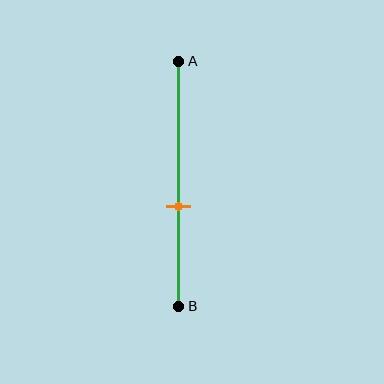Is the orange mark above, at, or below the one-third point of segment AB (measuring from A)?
The orange mark is below the one-third point of segment AB.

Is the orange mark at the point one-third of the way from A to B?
No, the mark is at about 60% from A, not at the 33% one-third point.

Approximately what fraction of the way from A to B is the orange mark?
The orange mark is approximately 60% of the way from A to B.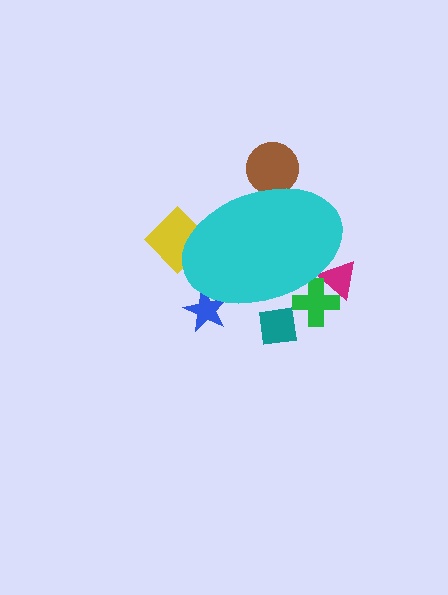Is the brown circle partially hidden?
Yes, the brown circle is partially hidden behind the cyan ellipse.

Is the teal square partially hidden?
Yes, the teal square is partially hidden behind the cyan ellipse.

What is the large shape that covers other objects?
A cyan ellipse.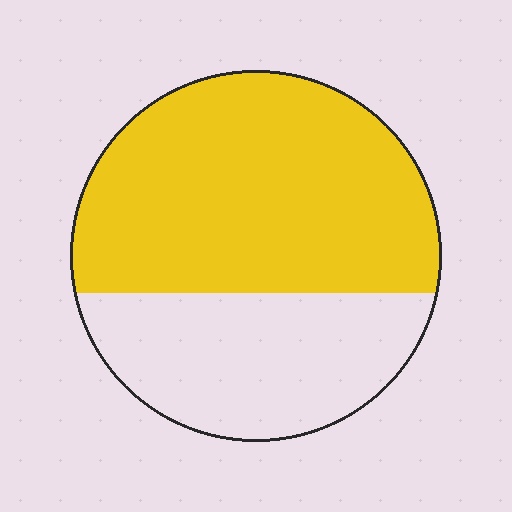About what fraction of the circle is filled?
About five eighths (5/8).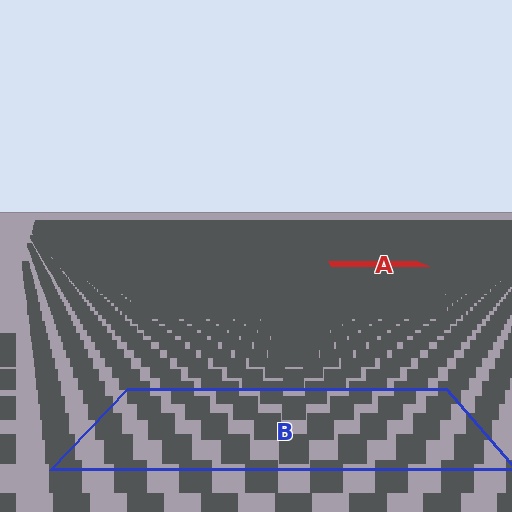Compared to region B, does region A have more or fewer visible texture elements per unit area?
Region A has more texture elements per unit area — they are packed more densely because it is farther away.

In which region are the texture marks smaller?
The texture marks are smaller in region A, because it is farther away.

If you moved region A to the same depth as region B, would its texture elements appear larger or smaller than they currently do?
They would appear larger. At a closer depth, the same texture elements are projected at a bigger on-screen size.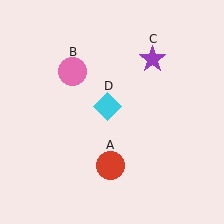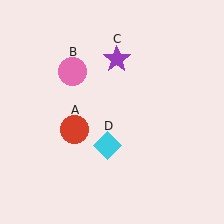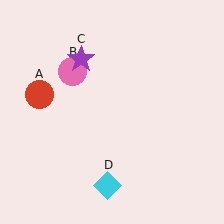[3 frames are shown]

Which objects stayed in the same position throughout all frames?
Pink circle (object B) remained stationary.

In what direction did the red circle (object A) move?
The red circle (object A) moved up and to the left.